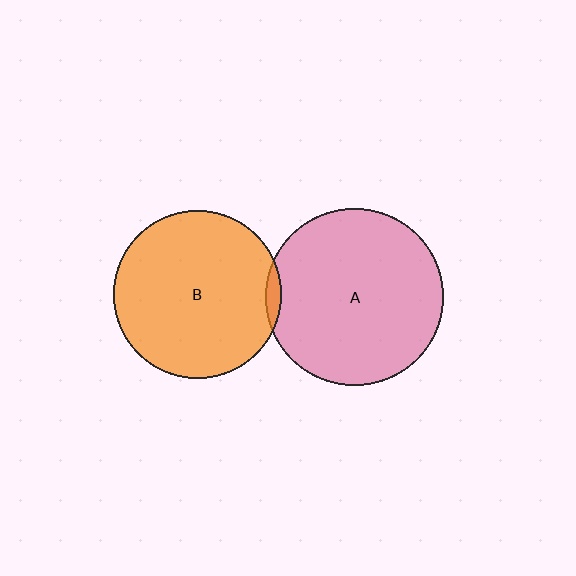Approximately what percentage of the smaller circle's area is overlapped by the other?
Approximately 5%.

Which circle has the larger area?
Circle A (pink).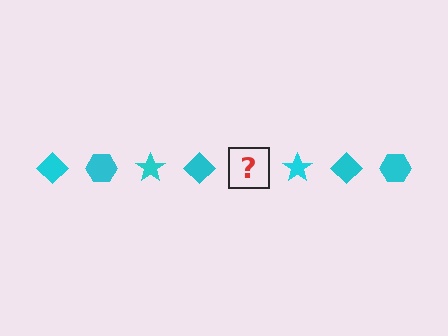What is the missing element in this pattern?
The missing element is a cyan hexagon.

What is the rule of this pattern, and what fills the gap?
The rule is that the pattern cycles through diamond, hexagon, star shapes in cyan. The gap should be filled with a cyan hexagon.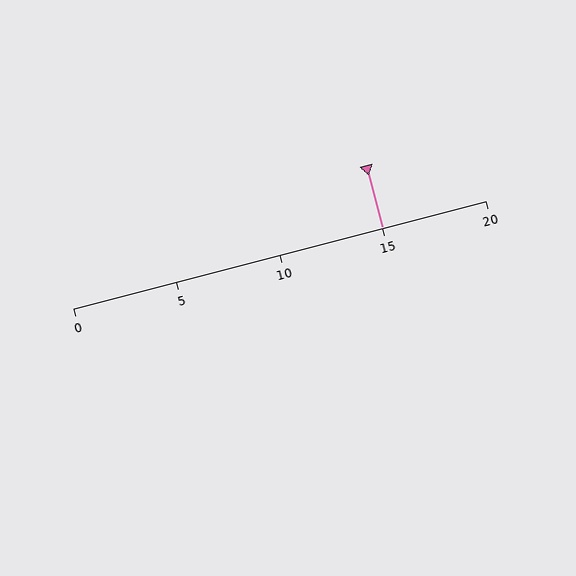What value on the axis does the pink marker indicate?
The marker indicates approximately 15.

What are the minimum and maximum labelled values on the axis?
The axis runs from 0 to 20.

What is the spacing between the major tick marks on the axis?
The major ticks are spaced 5 apart.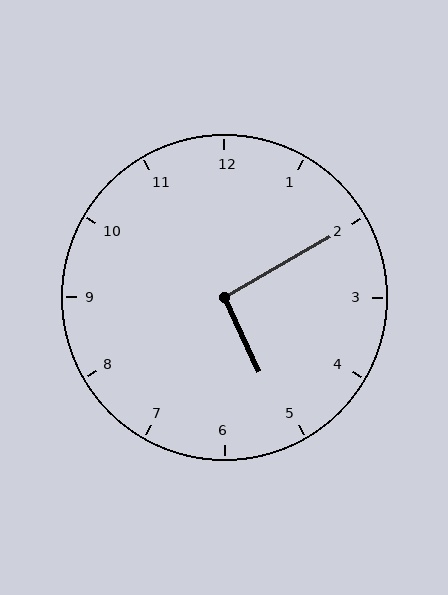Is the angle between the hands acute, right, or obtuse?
It is right.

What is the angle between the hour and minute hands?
Approximately 95 degrees.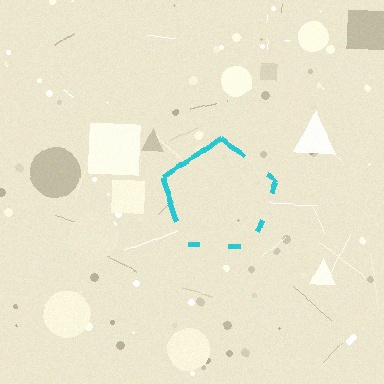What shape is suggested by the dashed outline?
The dashed outline suggests a pentagon.